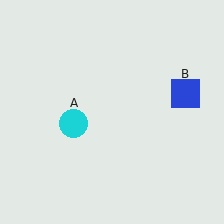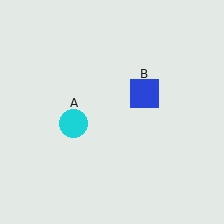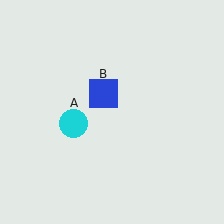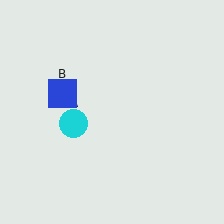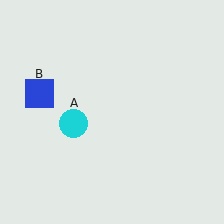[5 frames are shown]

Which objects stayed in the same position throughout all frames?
Cyan circle (object A) remained stationary.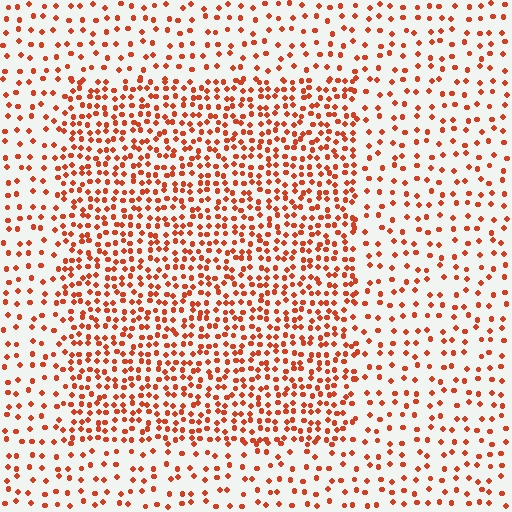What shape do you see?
I see a rectangle.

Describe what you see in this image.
The image contains small red elements arranged at two different densities. A rectangle-shaped region is visible where the elements are more densely packed than the surrounding area.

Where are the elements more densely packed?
The elements are more densely packed inside the rectangle boundary.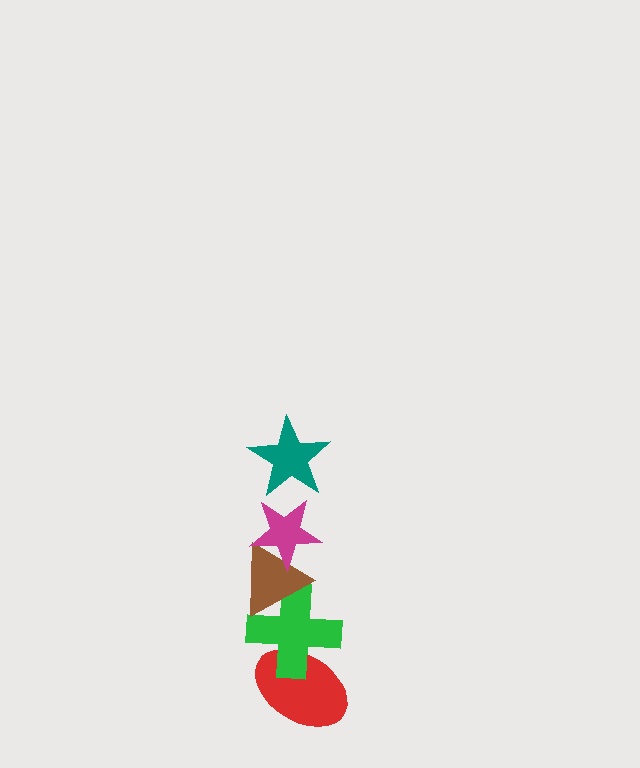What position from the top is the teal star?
The teal star is 1st from the top.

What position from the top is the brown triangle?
The brown triangle is 3rd from the top.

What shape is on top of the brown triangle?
The magenta star is on top of the brown triangle.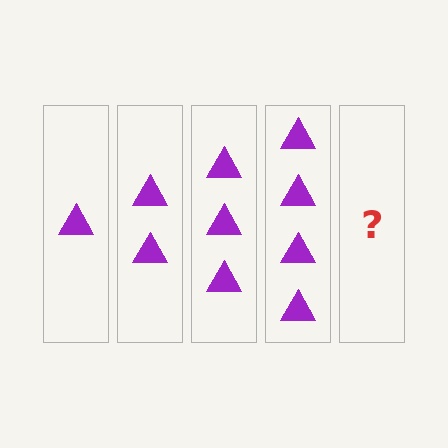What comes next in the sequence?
The next element should be 5 triangles.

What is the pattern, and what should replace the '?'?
The pattern is that each step adds one more triangle. The '?' should be 5 triangles.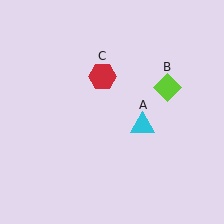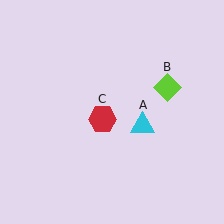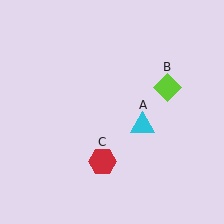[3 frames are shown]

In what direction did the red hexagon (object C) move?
The red hexagon (object C) moved down.